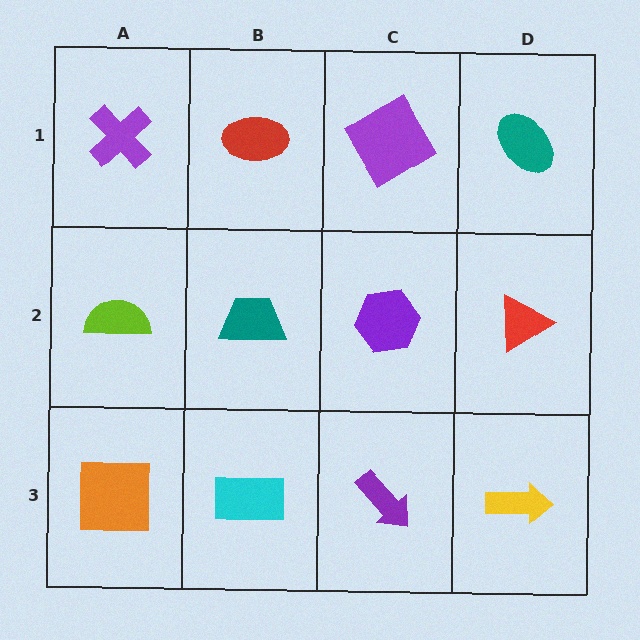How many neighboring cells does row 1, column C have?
3.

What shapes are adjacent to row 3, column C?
A purple hexagon (row 2, column C), a cyan rectangle (row 3, column B), a yellow arrow (row 3, column D).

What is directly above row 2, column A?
A purple cross.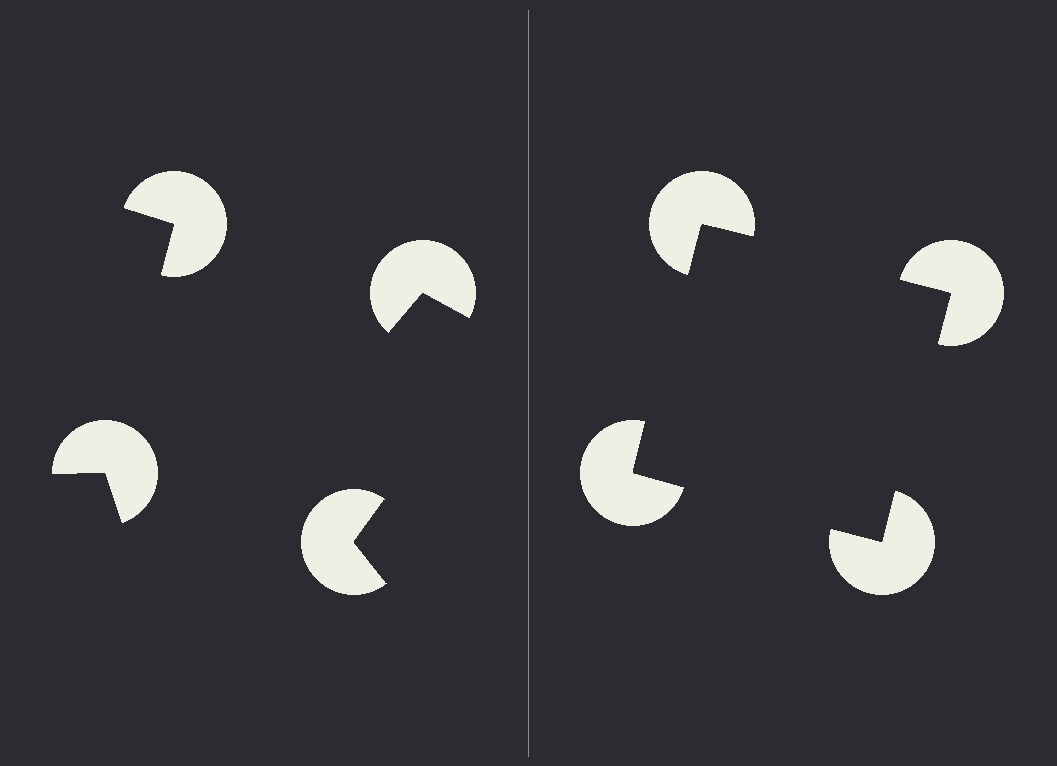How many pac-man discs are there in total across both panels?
8 — 4 on each side.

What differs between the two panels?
The pac-man discs are positioned identically on both sides; only the wedge orientations differ. On the right they align to a square; on the left they are misaligned.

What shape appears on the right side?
An illusory square.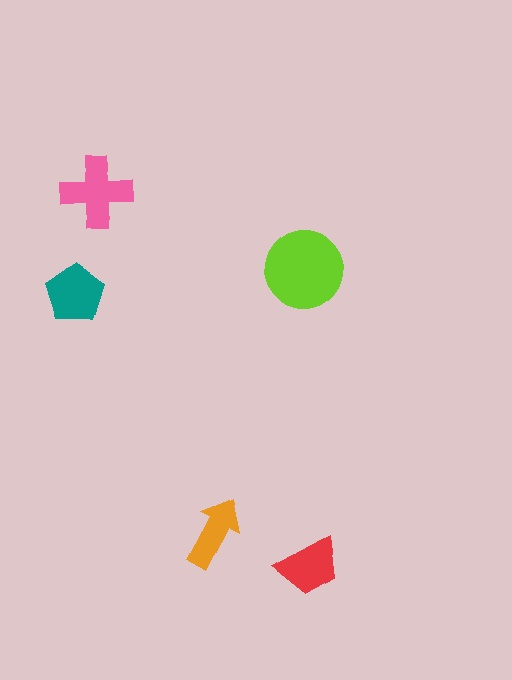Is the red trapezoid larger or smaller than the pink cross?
Smaller.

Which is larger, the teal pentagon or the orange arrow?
The teal pentagon.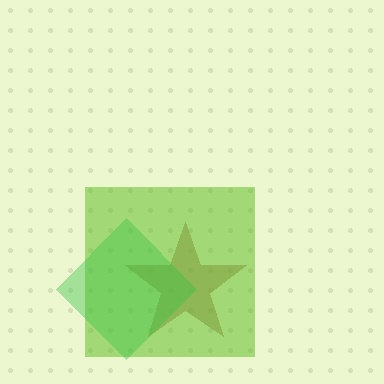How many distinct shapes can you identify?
There are 3 distinct shapes: a brown star, a lime square, a green diamond.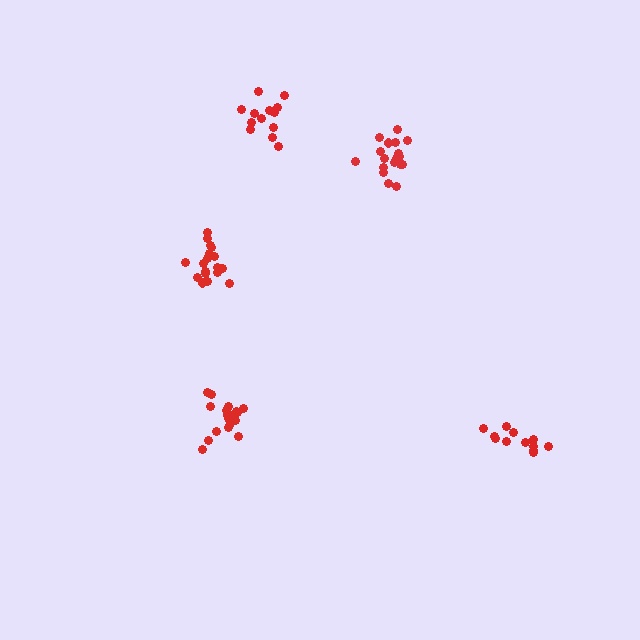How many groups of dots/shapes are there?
There are 5 groups.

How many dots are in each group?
Group 1: 18 dots, Group 2: 13 dots, Group 3: 12 dots, Group 4: 18 dots, Group 5: 18 dots (79 total).